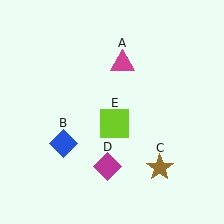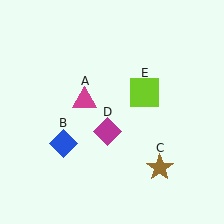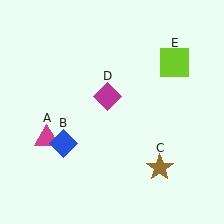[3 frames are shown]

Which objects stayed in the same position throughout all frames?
Blue diamond (object B) and brown star (object C) remained stationary.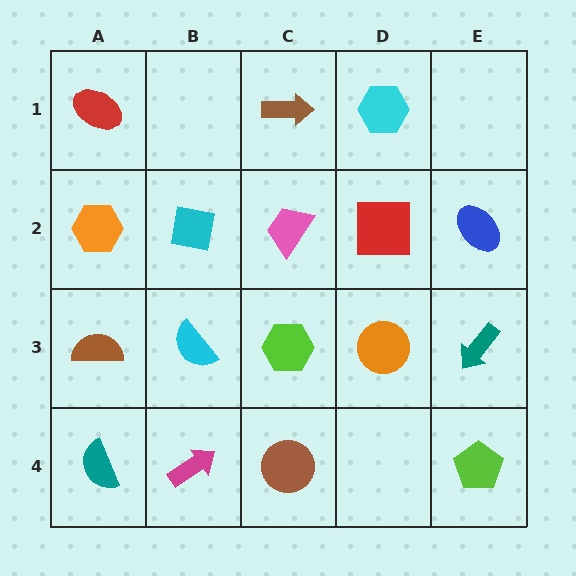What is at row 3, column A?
A brown semicircle.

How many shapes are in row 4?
4 shapes.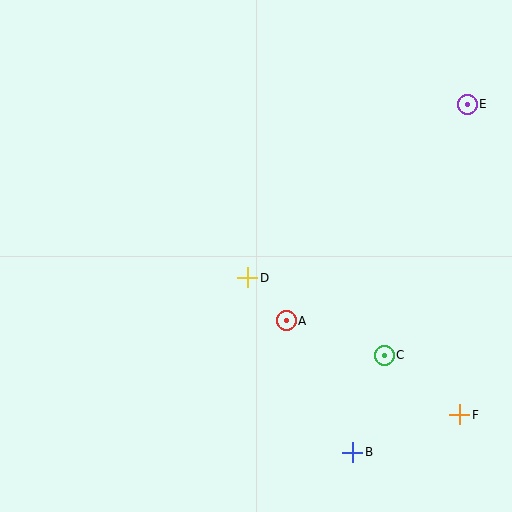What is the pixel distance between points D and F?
The distance between D and F is 253 pixels.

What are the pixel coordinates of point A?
Point A is at (286, 321).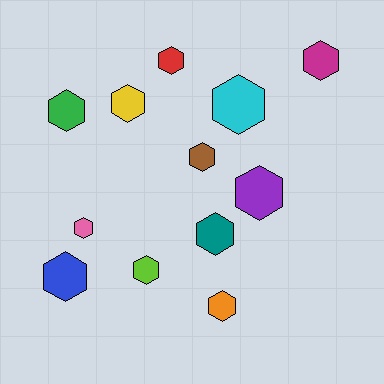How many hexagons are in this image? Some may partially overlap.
There are 12 hexagons.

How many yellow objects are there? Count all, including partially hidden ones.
There is 1 yellow object.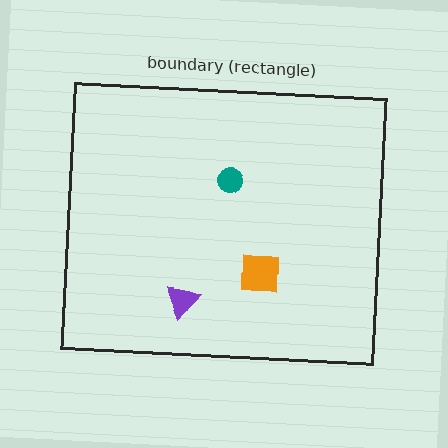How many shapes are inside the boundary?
3 inside, 0 outside.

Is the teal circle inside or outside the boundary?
Inside.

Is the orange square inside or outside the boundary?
Inside.